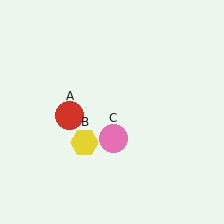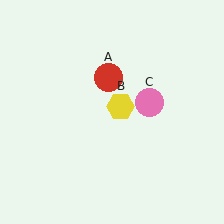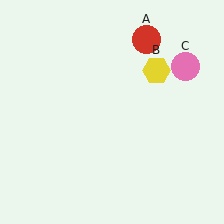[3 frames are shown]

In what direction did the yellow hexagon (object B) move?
The yellow hexagon (object B) moved up and to the right.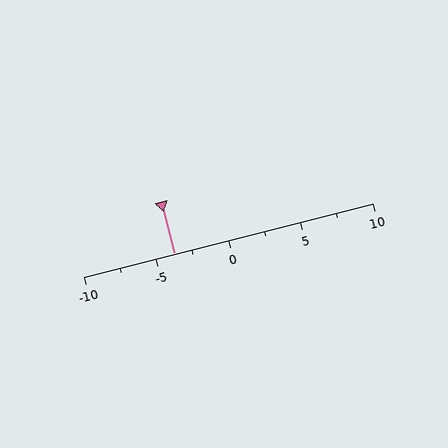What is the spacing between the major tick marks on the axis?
The major ticks are spaced 5 apart.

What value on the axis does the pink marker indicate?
The marker indicates approximately -3.8.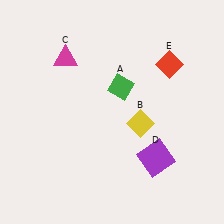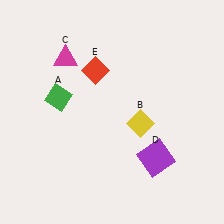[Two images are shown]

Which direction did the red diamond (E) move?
The red diamond (E) moved left.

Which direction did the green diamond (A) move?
The green diamond (A) moved left.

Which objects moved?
The objects that moved are: the green diamond (A), the red diamond (E).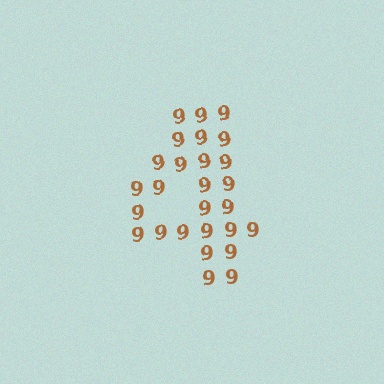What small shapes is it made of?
It is made of small digit 9's.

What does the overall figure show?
The overall figure shows the digit 4.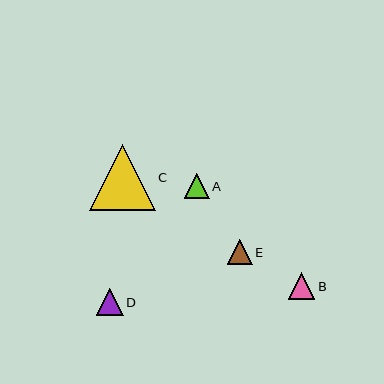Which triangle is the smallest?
Triangle A is the smallest with a size of approximately 25 pixels.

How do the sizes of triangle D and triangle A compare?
Triangle D and triangle A are approximately the same size.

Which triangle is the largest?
Triangle C is the largest with a size of approximately 65 pixels.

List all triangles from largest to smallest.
From largest to smallest: C, D, B, E, A.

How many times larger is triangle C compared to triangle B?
Triangle C is approximately 2.5 times the size of triangle B.